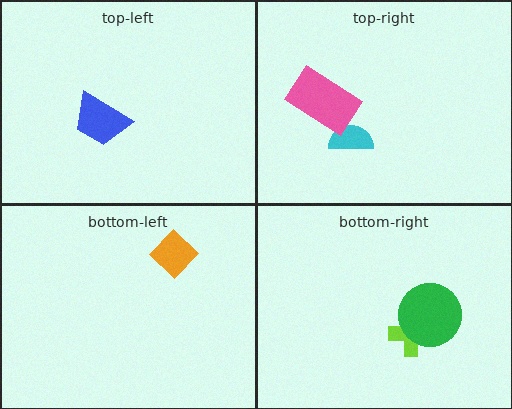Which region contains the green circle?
The bottom-right region.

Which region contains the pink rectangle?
The top-right region.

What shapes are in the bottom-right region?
The lime cross, the green circle.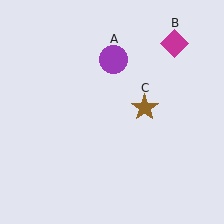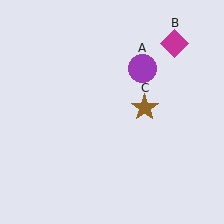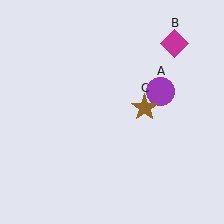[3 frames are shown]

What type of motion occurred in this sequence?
The purple circle (object A) rotated clockwise around the center of the scene.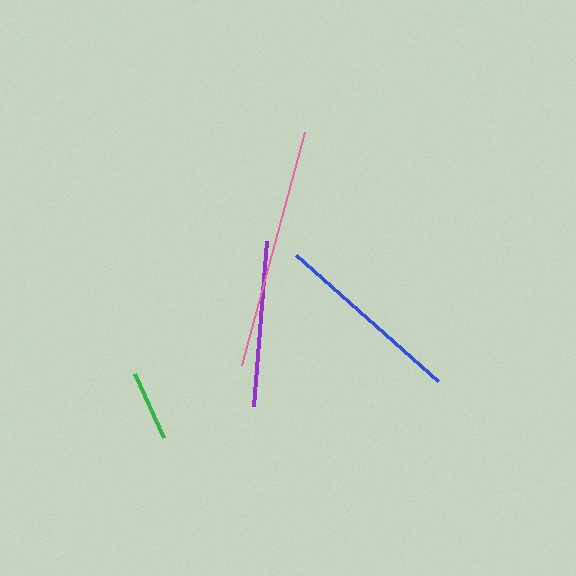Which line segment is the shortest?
The green line is the shortest at approximately 70 pixels.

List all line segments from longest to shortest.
From longest to shortest: pink, blue, purple, green.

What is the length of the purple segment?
The purple segment is approximately 166 pixels long.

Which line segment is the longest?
The pink line is the longest at approximately 242 pixels.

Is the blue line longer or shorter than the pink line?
The pink line is longer than the blue line.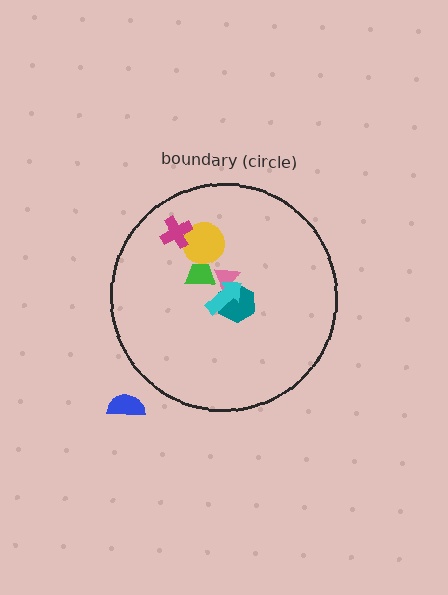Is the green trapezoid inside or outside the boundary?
Inside.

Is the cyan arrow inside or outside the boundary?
Inside.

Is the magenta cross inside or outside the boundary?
Inside.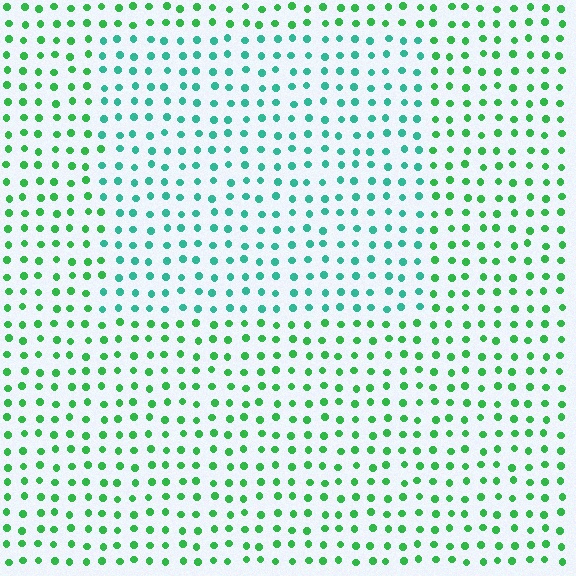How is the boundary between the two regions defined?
The boundary is defined purely by a slight shift in hue (about 36 degrees). Spacing, size, and orientation are identical on both sides.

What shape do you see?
I see a rectangle.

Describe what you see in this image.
The image is filled with small green elements in a uniform arrangement. A rectangle-shaped region is visible where the elements are tinted to a slightly different hue, forming a subtle color boundary.